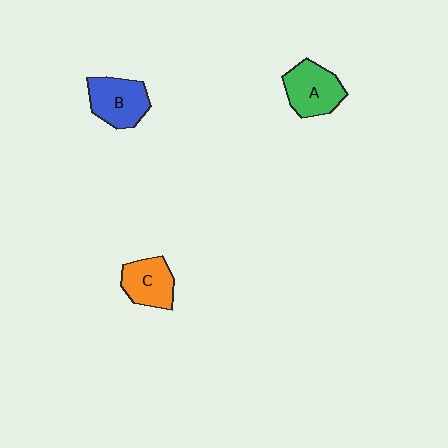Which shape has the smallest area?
Shape C (orange).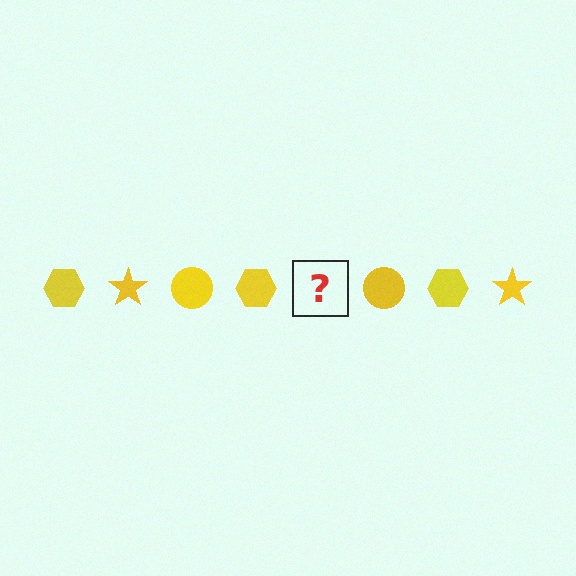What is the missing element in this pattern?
The missing element is a yellow star.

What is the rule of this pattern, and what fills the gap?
The rule is that the pattern cycles through hexagon, star, circle shapes in yellow. The gap should be filled with a yellow star.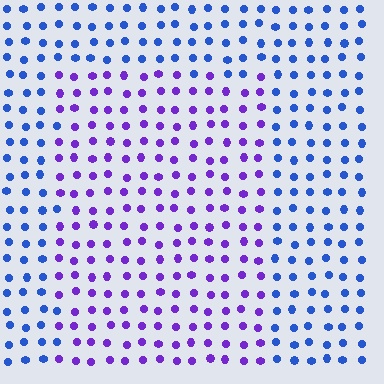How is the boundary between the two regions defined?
The boundary is defined purely by a slight shift in hue (about 46 degrees). Spacing, size, and orientation are identical on both sides.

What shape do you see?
I see a rectangle.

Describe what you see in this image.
The image is filled with small blue elements in a uniform arrangement. A rectangle-shaped region is visible where the elements are tinted to a slightly different hue, forming a subtle color boundary.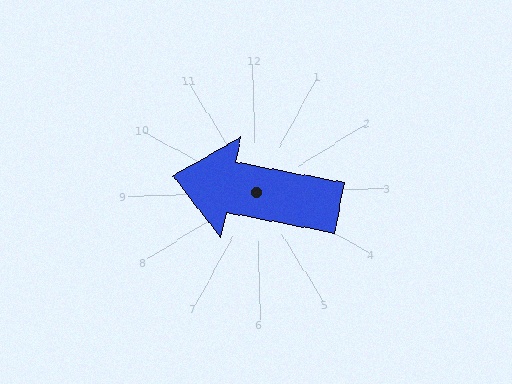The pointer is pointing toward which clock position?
Roughly 9 o'clock.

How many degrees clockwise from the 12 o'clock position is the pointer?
Approximately 283 degrees.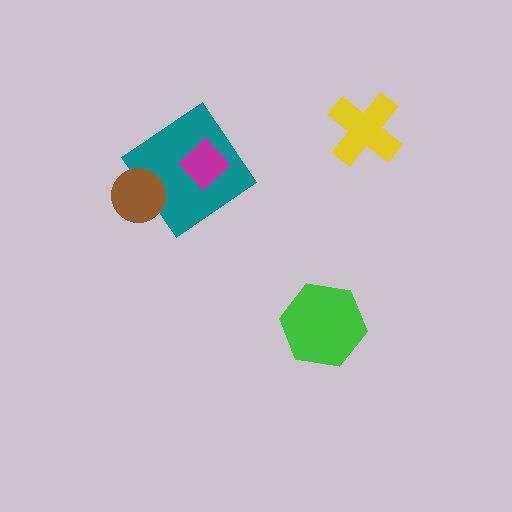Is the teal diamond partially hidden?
Yes, it is partially covered by another shape.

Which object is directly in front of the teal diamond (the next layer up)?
The brown circle is directly in front of the teal diamond.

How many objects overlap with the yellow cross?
0 objects overlap with the yellow cross.